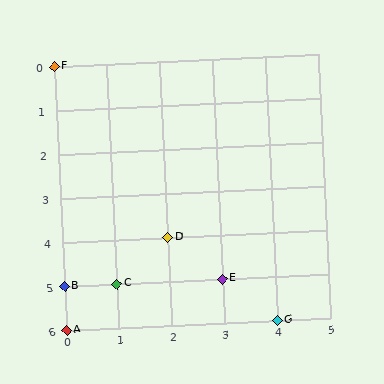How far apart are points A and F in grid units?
Points A and F are 6 rows apart.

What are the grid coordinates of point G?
Point G is at grid coordinates (4, 6).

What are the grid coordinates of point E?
Point E is at grid coordinates (3, 5).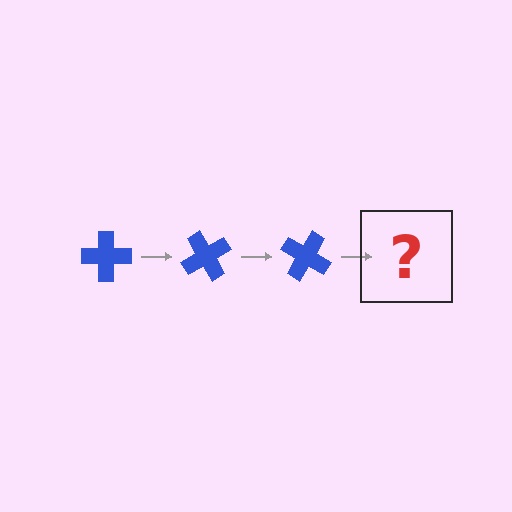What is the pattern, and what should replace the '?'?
The pattern is that the cross rotates 60 degrees each step. The '?' should be a blue cross rotated 180 degrees.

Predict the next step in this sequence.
The next step is a blue cross rotated 180 degrees.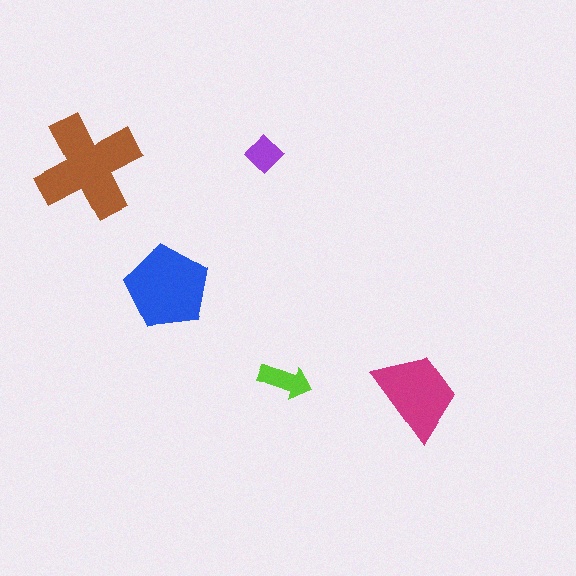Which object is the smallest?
The purple diamond.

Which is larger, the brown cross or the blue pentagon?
The brown cross.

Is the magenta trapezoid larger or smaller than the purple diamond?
Larger.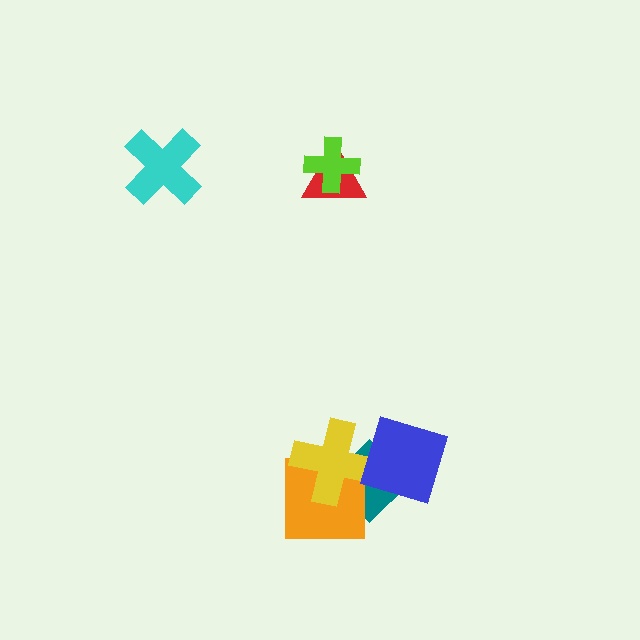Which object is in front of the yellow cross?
The blue diamond is in front of the yellow cross.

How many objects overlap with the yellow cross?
3 objects overlap with the yellow cross.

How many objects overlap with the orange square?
2 objects overlap with the orange square.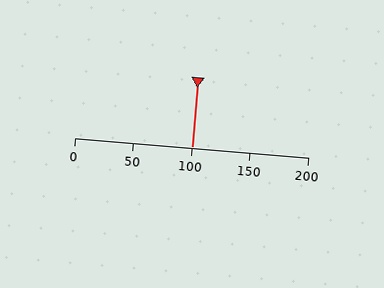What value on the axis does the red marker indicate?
The marker indicates approximately 100.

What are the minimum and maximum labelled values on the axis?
The axis runs from 0 to 200.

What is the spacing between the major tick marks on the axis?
The major ticks are spaced 50 apart.